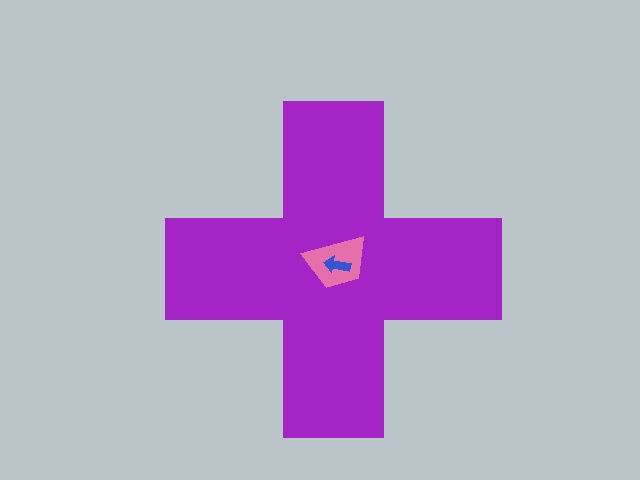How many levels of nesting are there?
3.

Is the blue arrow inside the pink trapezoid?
Yes.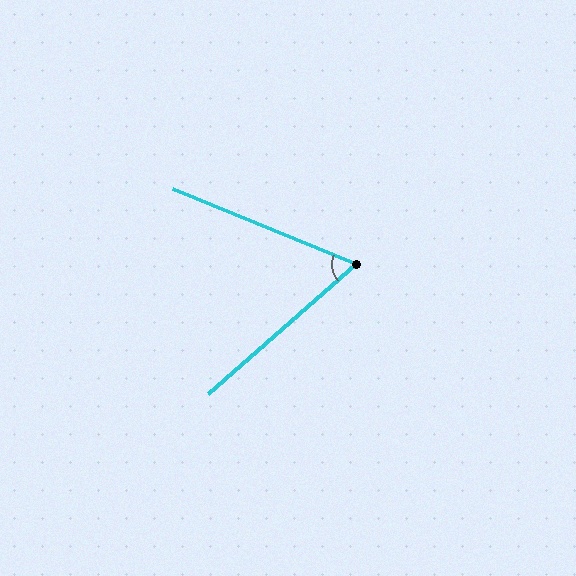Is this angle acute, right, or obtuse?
It is acute.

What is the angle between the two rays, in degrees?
Approximately 64 degrees.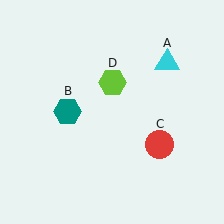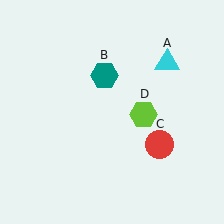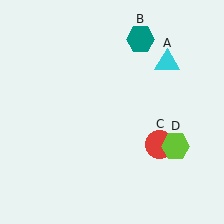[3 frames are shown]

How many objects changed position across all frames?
2 objects changed position: teal hexagon (object B), lime hexagon (object D).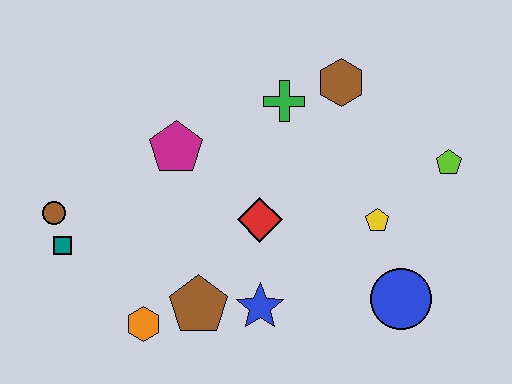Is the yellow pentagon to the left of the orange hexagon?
No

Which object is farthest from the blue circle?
The brown circle is farthest from the blue circle.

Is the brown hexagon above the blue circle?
Yes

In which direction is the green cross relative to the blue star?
The green cross is above the blue star.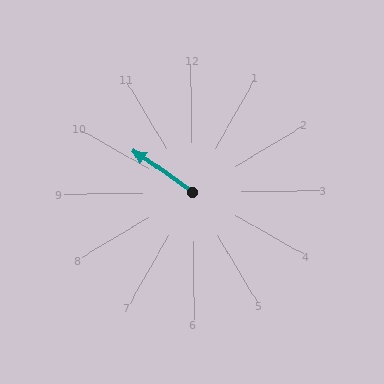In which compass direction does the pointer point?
Northwest.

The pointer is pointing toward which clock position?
Roughly 10 o'clock.